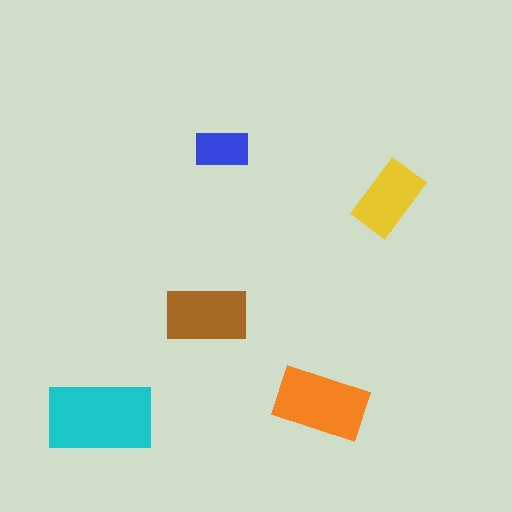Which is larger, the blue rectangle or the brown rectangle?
The brown one.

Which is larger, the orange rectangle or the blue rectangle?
The orange one.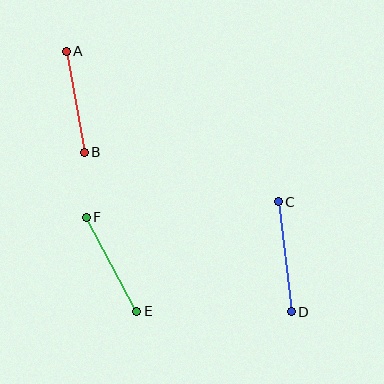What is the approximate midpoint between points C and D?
The midpoint is at approximately (285, 257) pixels.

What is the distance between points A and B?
The distance is approximately 103 pixels.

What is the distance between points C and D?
The distance is approximately 111 pixels.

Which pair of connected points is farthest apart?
Points C and D are farthest apart.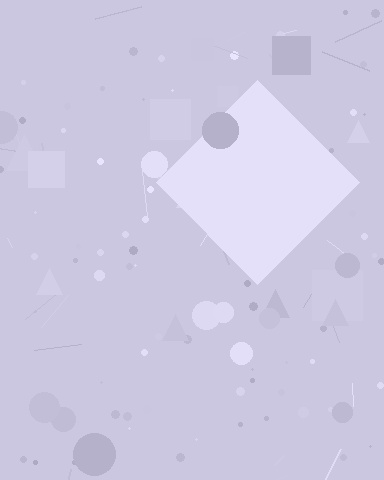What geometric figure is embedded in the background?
A diamond is embedded in the background.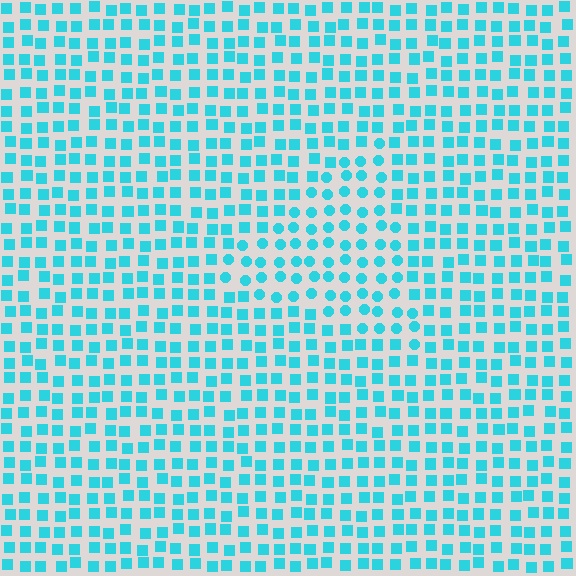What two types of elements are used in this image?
The image uses circles inside the triangle region and squares outside it.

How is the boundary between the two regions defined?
The boundary is defined by a change in element shape: circles inside vs. squares outside. All elements share the same color and spacing.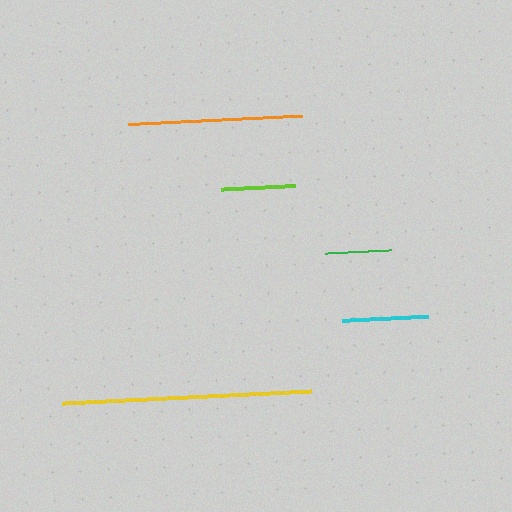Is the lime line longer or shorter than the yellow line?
The yellow line is longer than the lime line.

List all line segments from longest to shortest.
From longest to shortest: yellow, orange, cyan, lime, green.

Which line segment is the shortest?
The green line is the shortest at approximately 66 pixels.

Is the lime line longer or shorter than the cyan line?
The cyan line is longer than the lime line.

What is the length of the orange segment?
The orange segment is approximately 174 pixels long.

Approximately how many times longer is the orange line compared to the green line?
The orange line is approximately 2.6 times the length of the green line.